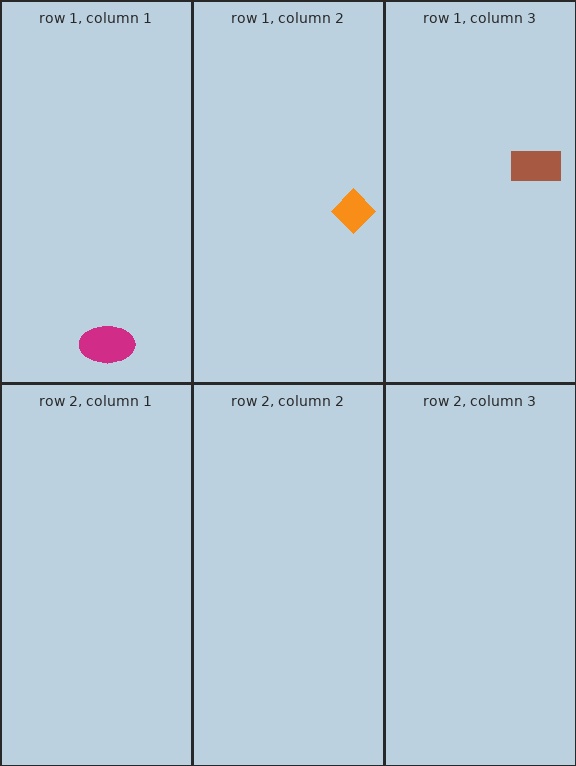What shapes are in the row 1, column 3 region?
The brown rectangle.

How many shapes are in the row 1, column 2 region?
1.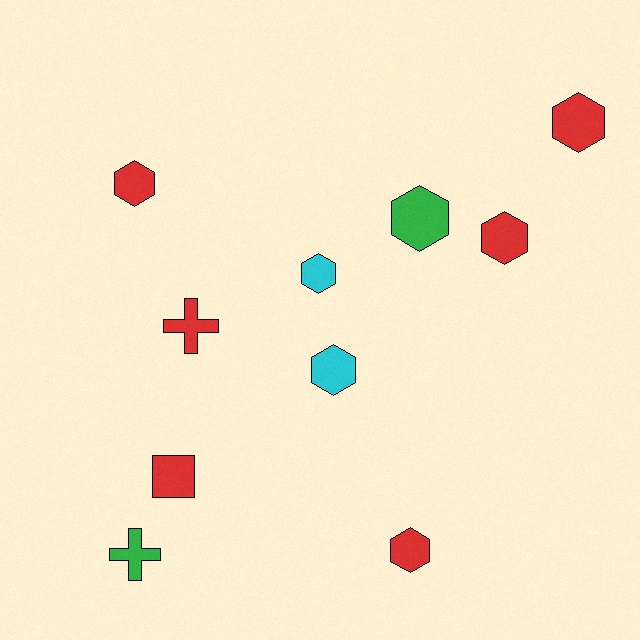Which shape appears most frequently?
Hexagon, with 7 objects.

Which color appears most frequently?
Red, with 6 objects.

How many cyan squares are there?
There are no cyan squares.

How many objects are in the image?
There are 10 objects.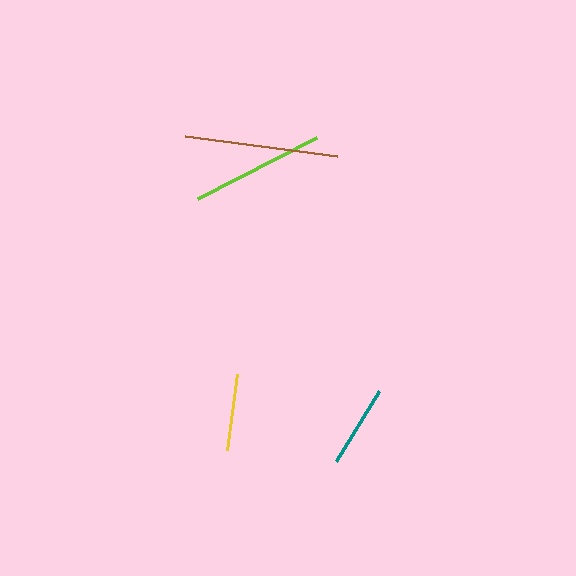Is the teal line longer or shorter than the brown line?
The brown line is longer than the teal line.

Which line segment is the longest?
The brown line is the longest at approximately 153 pixels.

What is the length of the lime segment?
The lime segment is approximately 134 pixels long.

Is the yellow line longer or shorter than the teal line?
The teal line is longer than the yellow line.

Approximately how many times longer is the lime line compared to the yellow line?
The lime line is approximately 1.8 times the length of the yellow line.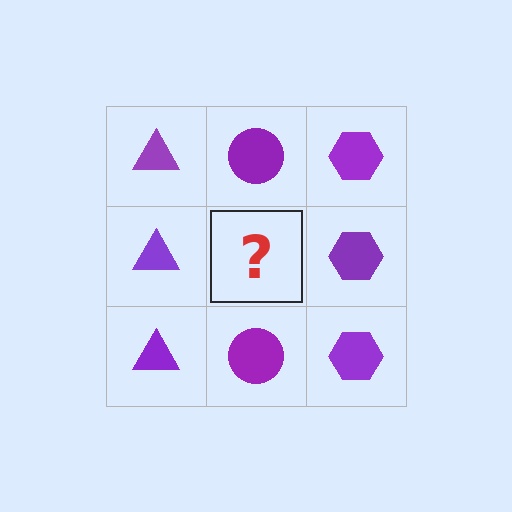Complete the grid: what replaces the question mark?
The question mark should be replaced with a purple circle.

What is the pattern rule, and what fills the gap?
The rule is that each column has a consistent shape. The gap should be filled with a purple circle.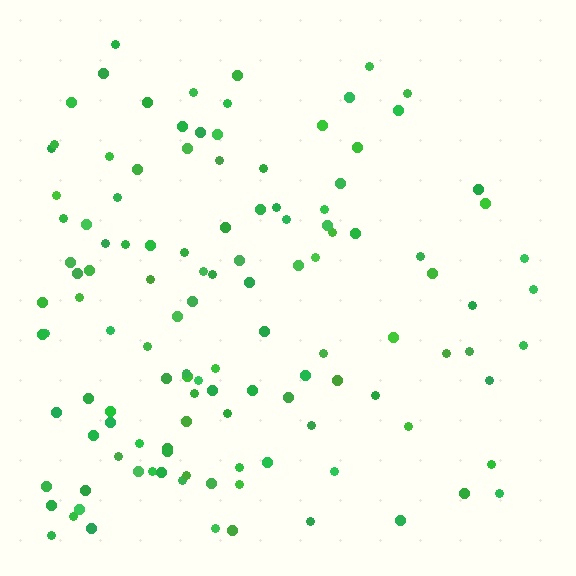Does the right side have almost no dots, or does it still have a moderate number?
Still a moderate number, just noticeably fewer than the left.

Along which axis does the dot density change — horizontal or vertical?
Horizontal.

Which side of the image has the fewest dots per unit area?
The right.